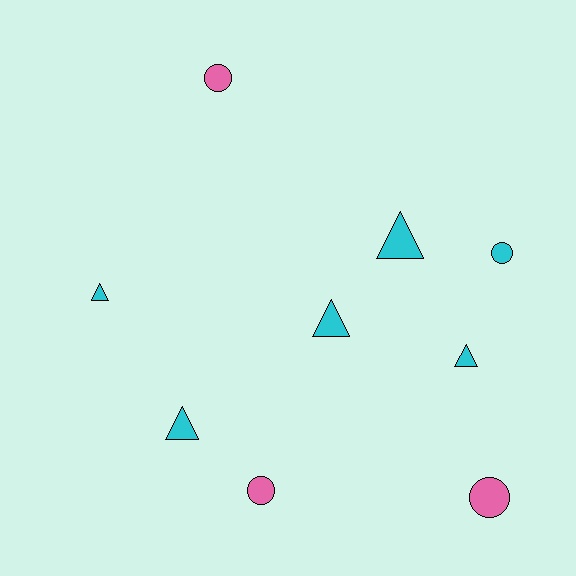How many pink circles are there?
There are 3 pink circles.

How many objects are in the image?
There are 9 objects.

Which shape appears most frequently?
Triangle, with 5 objects.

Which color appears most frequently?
Cyan, with 6 objects.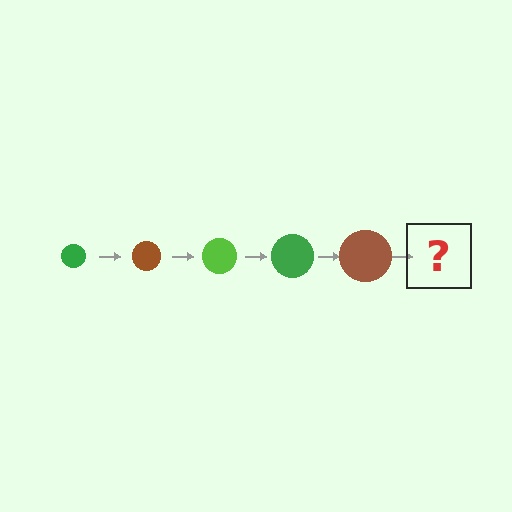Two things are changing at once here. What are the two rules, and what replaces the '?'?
The two rules are that the circle grows larger each step and the color cycles through green, brown, and lime. The '?' should be a lime circle, larger than the previous one.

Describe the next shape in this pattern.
It should be a lime circle, larger than the previous one.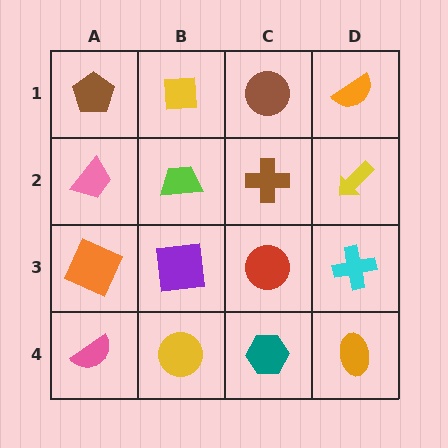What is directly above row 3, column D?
A yellow arrow.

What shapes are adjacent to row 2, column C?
A brown circle (row 1, column C), a red circle (row 3, column C), a lime trapezoid (row 2, column B), a yellow arrow (row 2, column D).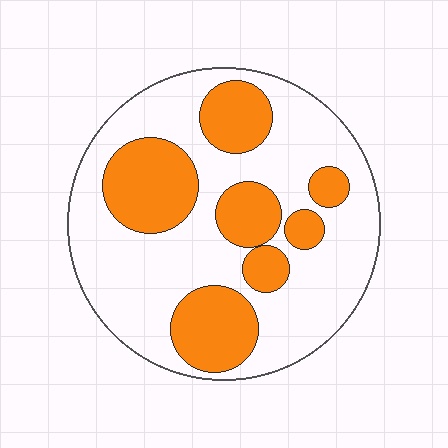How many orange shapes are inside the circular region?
7.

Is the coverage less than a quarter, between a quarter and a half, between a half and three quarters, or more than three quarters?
Between a quarter and a half.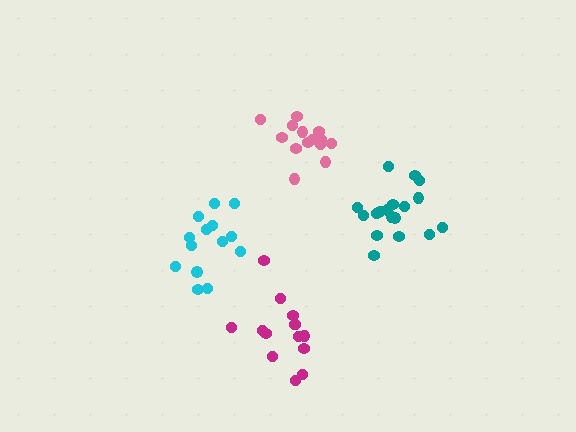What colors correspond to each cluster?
The clusters are colored: cyan, pink, magenta, teal.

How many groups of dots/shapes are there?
There are 4 groups.